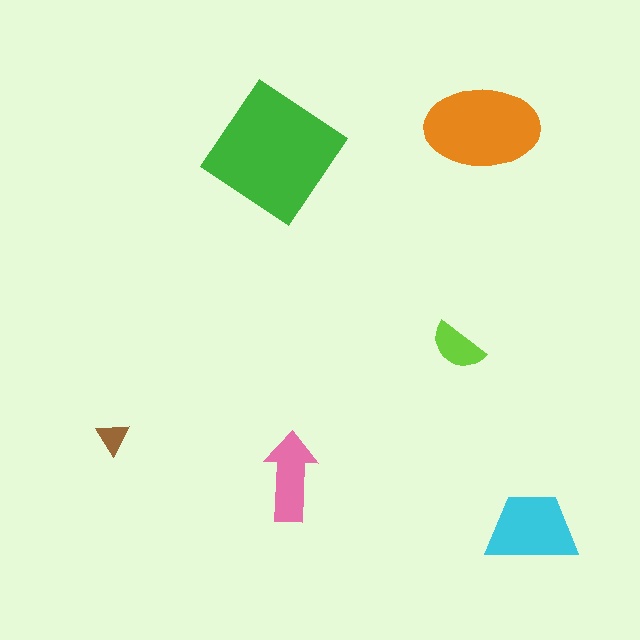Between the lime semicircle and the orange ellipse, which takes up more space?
The orange ellipse.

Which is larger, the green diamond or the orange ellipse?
The green diamond.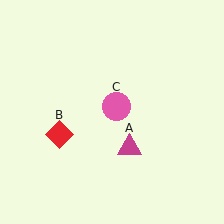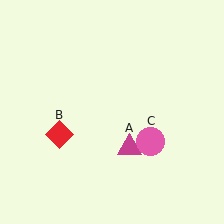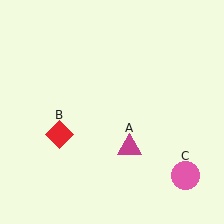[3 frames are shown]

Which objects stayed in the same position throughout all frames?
Magenta triangle (object A) and red diamond (object B) remained stationary.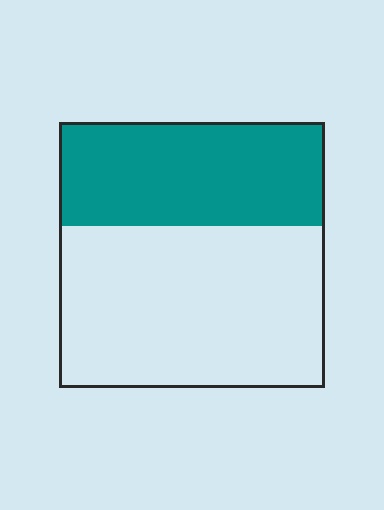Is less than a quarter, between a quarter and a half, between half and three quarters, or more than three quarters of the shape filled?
Between a quarter and a half.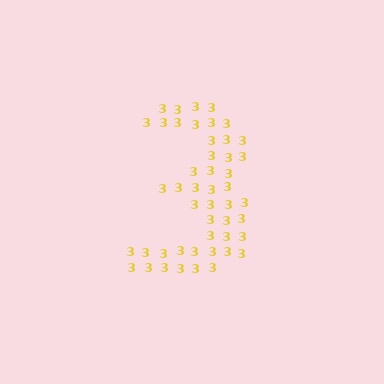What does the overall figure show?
The overall figure shows the digit 3.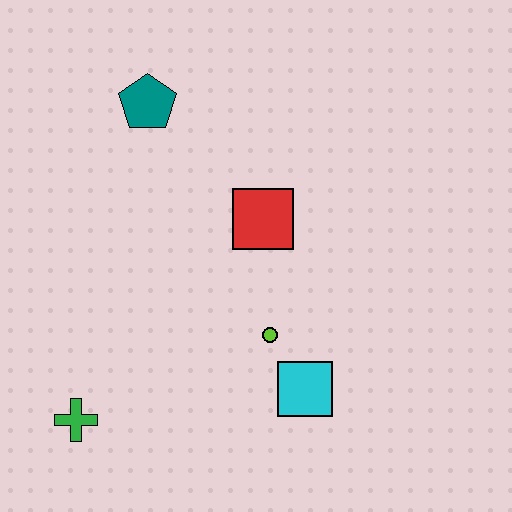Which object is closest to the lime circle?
The cyan square is closest to the lime circle.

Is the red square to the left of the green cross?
No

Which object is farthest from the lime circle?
The teal pentagon is farthest from the lime circle.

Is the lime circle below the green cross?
No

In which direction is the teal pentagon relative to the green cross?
The teal pentagon is above the green cross.